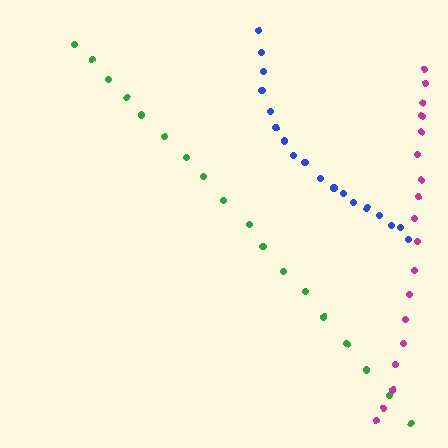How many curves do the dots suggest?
There are 3 distinct paths.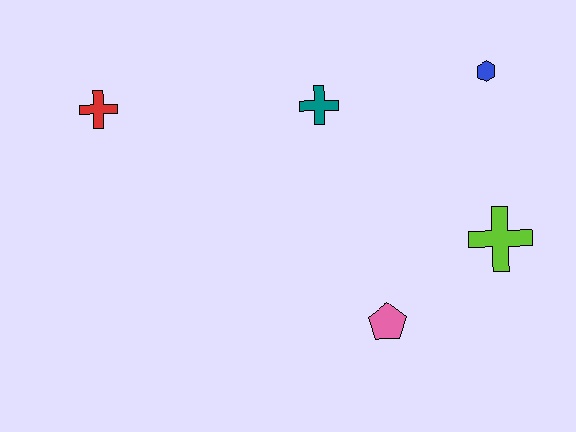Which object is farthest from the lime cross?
The red cross is farthest from the lime cross.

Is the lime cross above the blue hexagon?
No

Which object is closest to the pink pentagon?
The lime cross is closest to the pink pentagon.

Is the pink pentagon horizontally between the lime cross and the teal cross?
Yes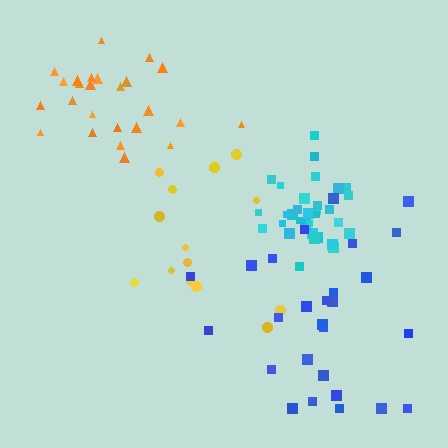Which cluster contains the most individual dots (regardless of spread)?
Cyan (33).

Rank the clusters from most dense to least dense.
cyan, orange, blue, yellow.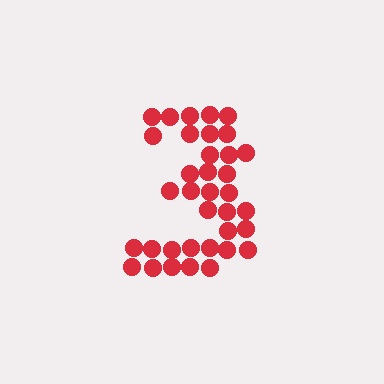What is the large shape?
The large shape is the digit 3.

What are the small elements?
The small elements are circles.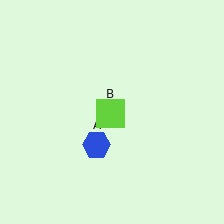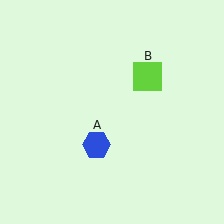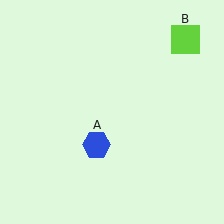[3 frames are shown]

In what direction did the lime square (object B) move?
The lime square (object B) moved up and to the right.